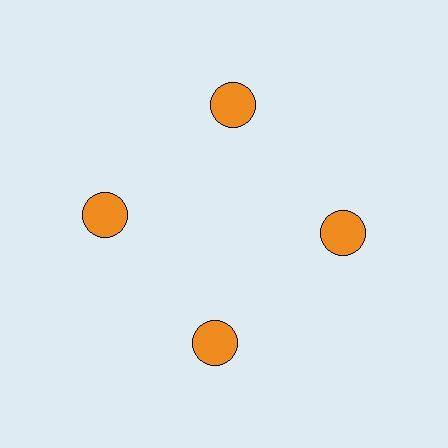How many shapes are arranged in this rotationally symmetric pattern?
There are 4 shapes, arranged in 4 groups of 1.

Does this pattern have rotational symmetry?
Yes, this pattern has 4-fold rotational symmetry. It looks the same after rotating 90 degrees around the center.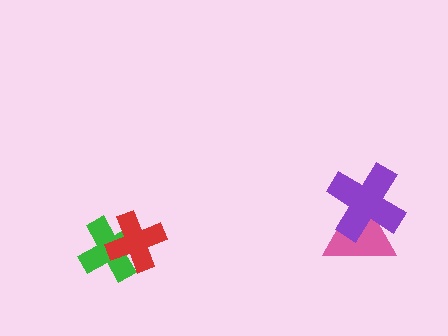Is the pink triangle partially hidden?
Yes, it is partially covered by another shape.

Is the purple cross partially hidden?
No, no other shape covers it.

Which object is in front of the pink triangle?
The purple cross is in front of the pink triangle.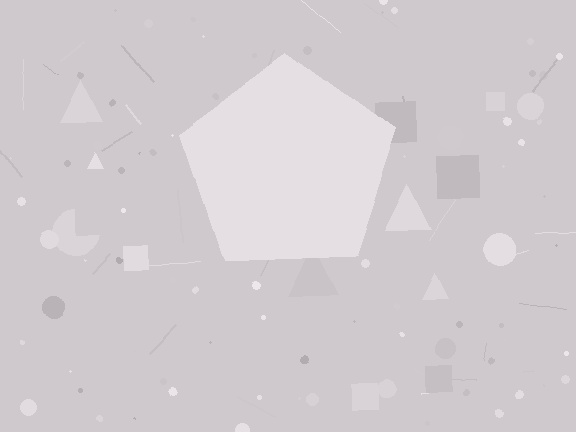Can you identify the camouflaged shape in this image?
The camouflaged shape is a pentagon.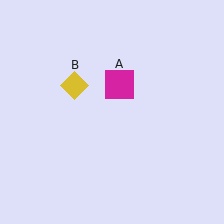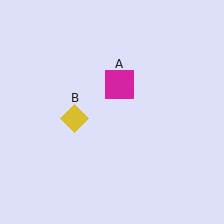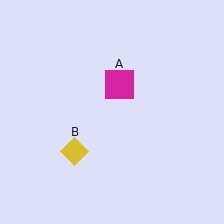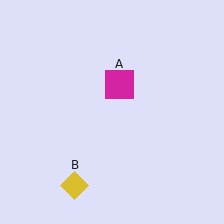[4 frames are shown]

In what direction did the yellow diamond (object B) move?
The yellow diamond (object B) moved down.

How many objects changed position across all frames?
1 object changed position: yellow diamond (object B).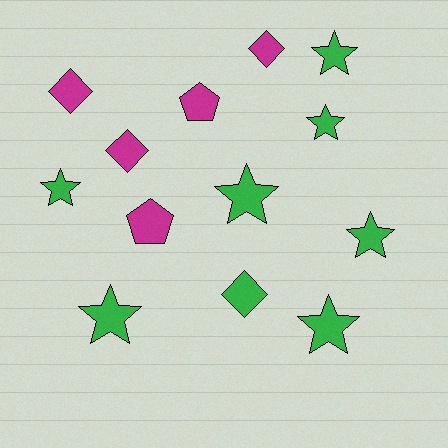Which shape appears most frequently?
Star, with 7 objects.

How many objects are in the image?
There are 13 objects.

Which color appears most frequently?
Green, with 8 objects.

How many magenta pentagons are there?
There are 2 magenta pentagons.